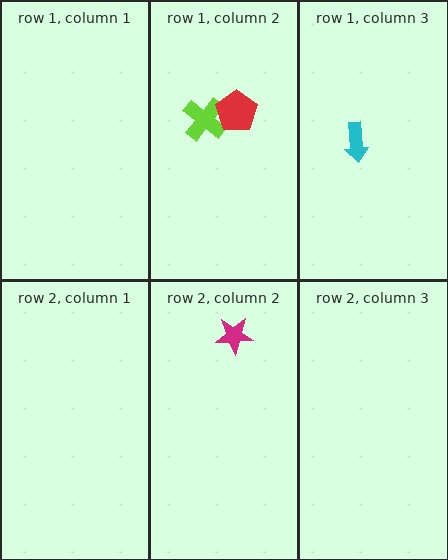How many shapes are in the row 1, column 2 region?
2.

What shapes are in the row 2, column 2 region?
The magenta star.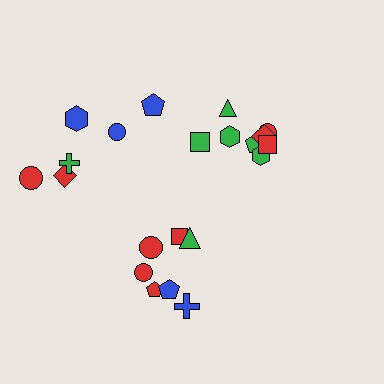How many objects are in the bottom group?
There are 7 objects.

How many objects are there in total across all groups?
There are 21 objects.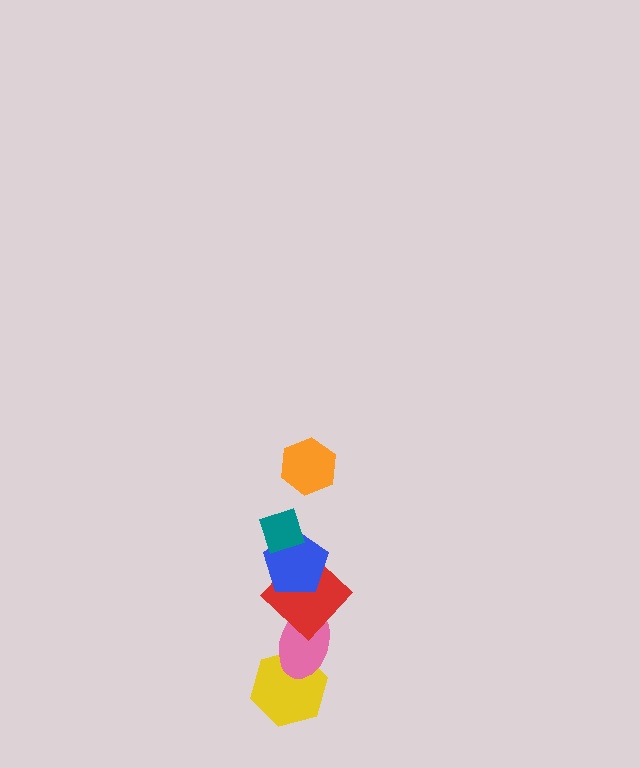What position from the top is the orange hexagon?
The orange hexagon is 1st from the top.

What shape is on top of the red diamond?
The blue pentagon is on top of the red diamond.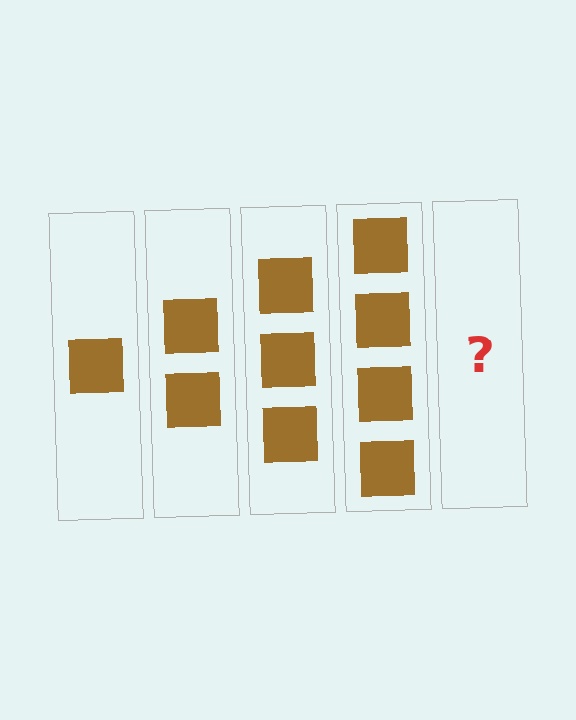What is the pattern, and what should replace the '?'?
The pattern is that each step adds one more square. The '?' should be 5 squares.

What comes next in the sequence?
The next element should be 5 squares.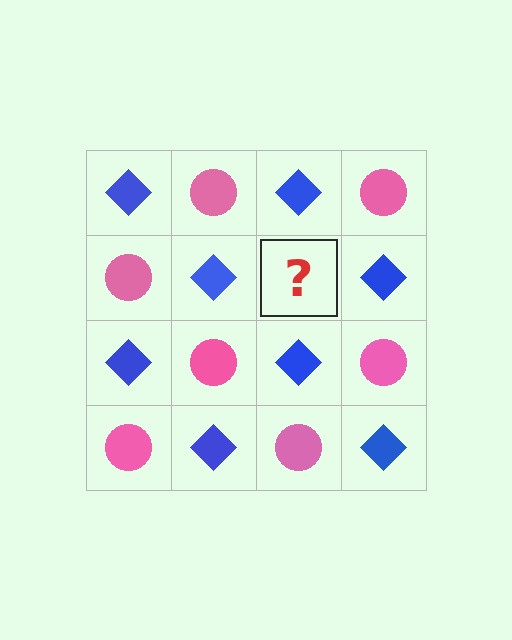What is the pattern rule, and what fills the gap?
The rule is that it alternates blue diamond and pink circle in a checkerboard pattern. The gap should be filled with a pink circle.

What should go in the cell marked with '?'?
The missing cell should contain a pink circle.